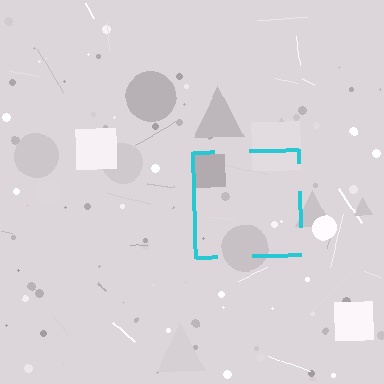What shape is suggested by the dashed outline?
The dashed outline suggests a square.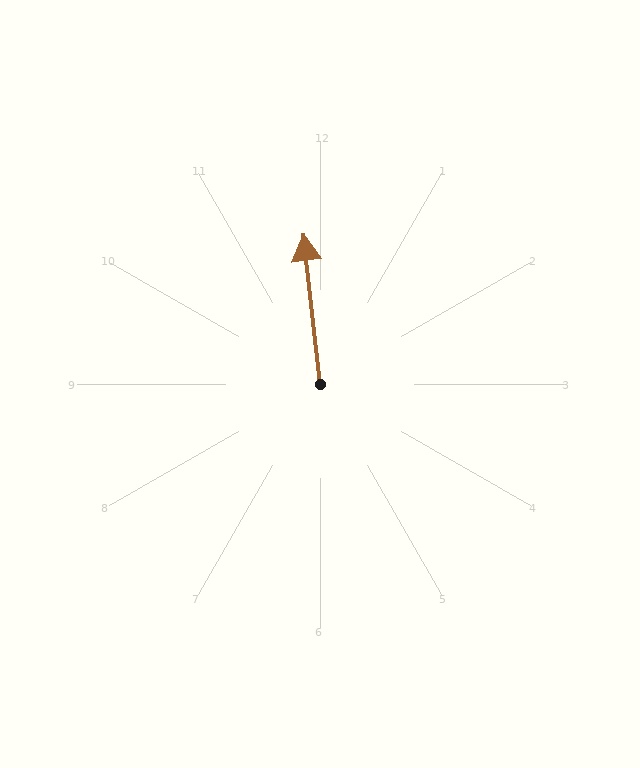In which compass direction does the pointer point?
North.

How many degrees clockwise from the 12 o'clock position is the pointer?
Approximately 354 degrees.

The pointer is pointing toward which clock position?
Roughly 12 o'clock.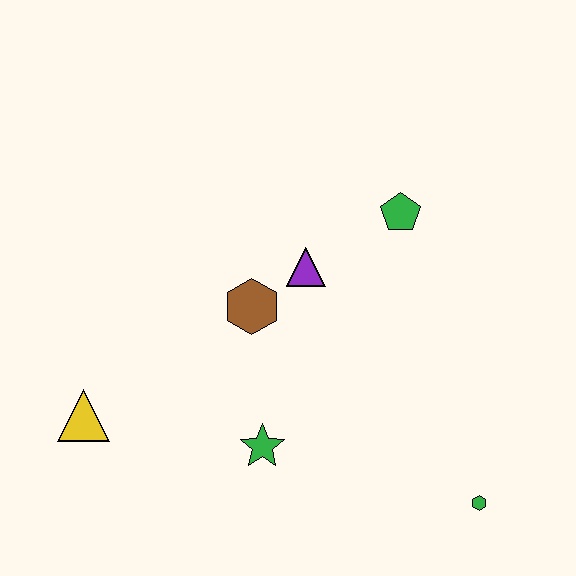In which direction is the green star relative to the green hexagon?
The green star is to the left of the green hexagon.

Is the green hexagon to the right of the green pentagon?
Yes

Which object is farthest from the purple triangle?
The green hexagon is farthest from the purple triangle.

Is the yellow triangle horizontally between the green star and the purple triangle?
No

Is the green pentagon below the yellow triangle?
No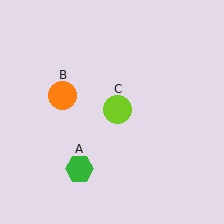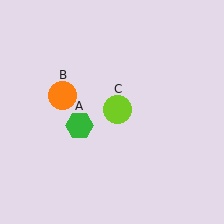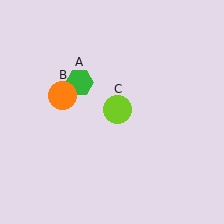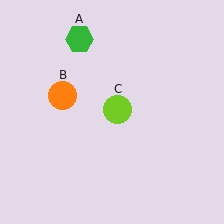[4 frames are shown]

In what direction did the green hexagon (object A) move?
The green hexagon (object A) moved up.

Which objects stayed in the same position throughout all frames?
Orange circle (object B) and lime circle (object C) remained stationary.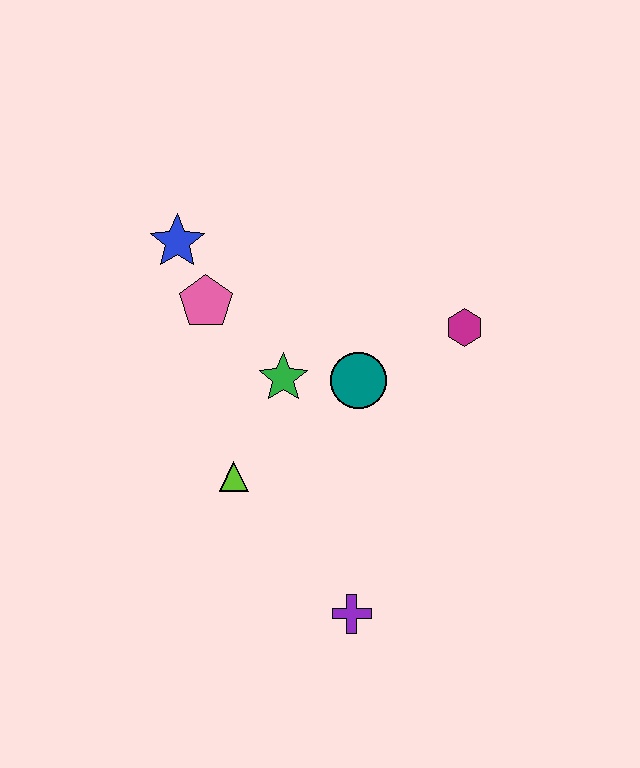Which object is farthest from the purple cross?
The blue star is farthest from the purple cross.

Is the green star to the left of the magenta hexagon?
Yes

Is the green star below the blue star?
Yes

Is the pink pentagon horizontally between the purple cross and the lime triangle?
No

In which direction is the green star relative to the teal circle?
The green star is to the left of the teal circle.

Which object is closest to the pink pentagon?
The blue star is closest to the pink pentagon.